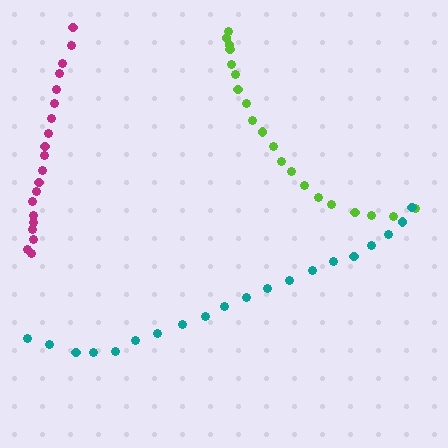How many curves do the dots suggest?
There are 3 distinct paths.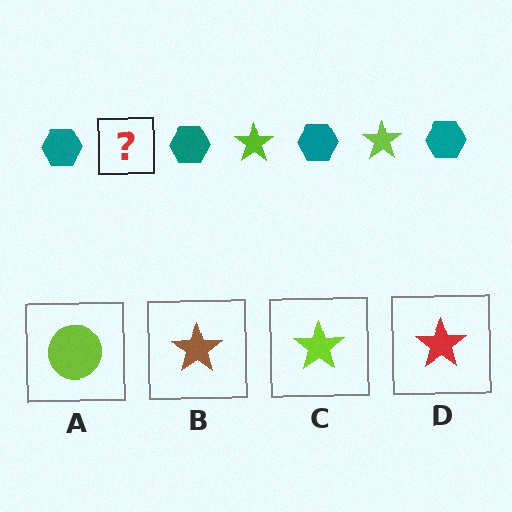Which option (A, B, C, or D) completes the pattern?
C.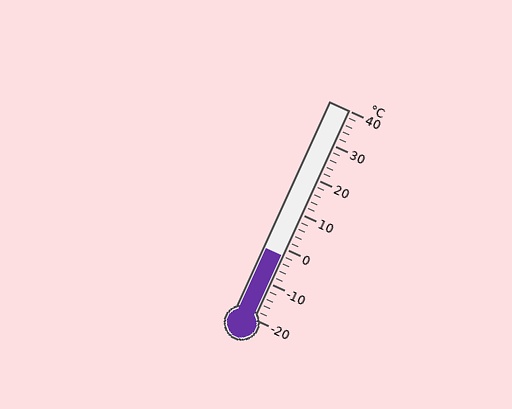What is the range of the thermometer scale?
The thermometer scale ranges from -20°C to 40°C.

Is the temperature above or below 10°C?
The temperature is below 10°C.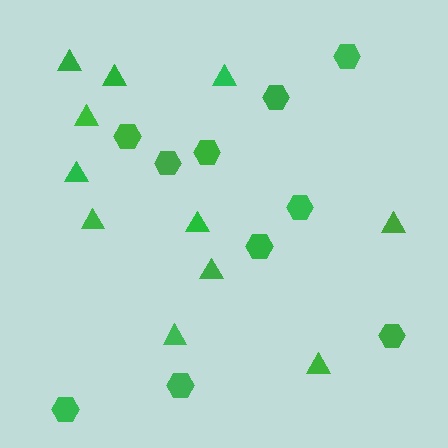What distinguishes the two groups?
There are 2 groups: one group of triangles (11) and one group of hexagons (10).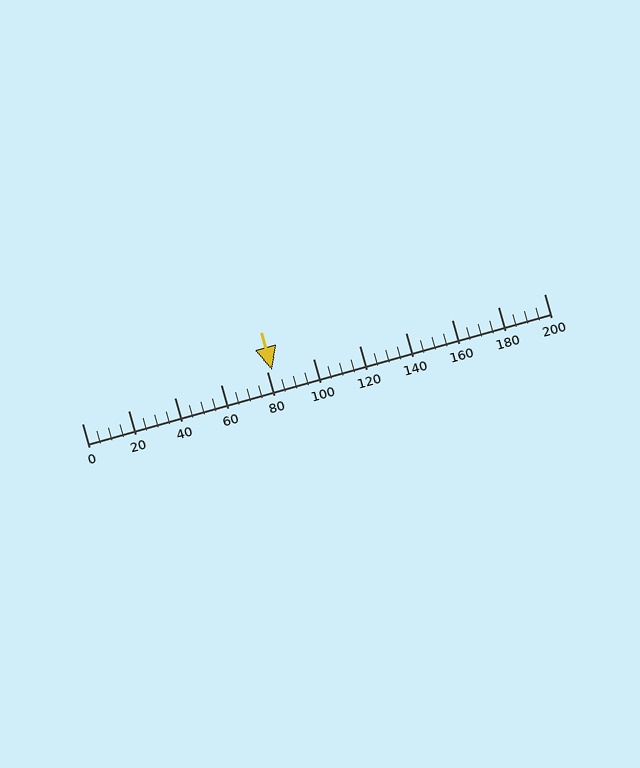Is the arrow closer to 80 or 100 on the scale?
The arrow is closer to 80.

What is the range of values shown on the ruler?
The ruler shows values from 0 to 200.